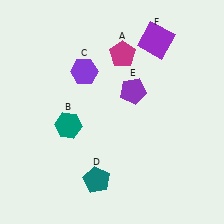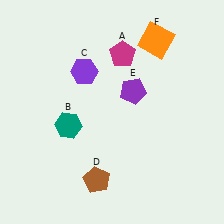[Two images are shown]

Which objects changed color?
D changed from teal to brown. F changed from purple to orange.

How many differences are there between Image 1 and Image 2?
There are 2 differences between the two images.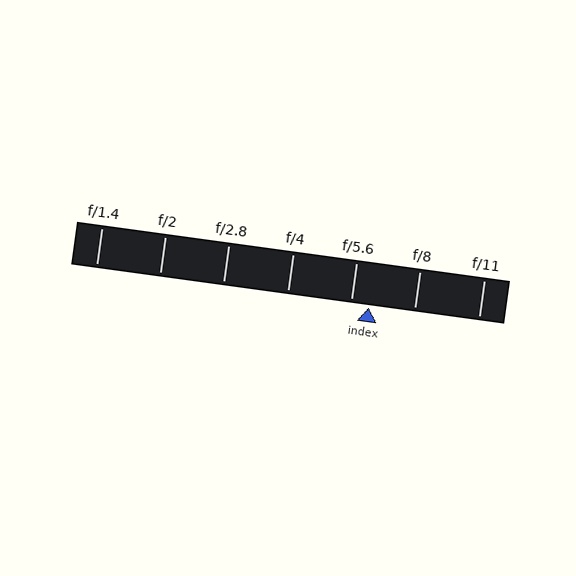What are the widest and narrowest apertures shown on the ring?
The widest aperture shown is f/1.4 and the narrowest is f/11.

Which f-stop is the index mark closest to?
The index mark is closest to f/5.6.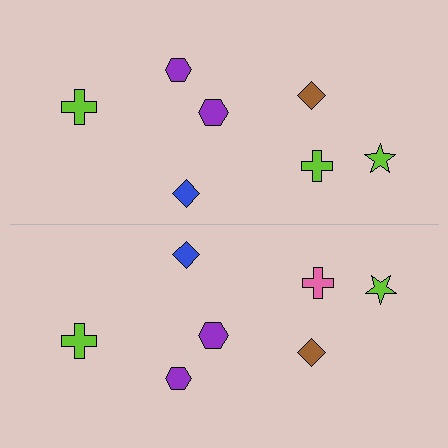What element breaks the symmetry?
The pink cross on the bottom side breaks the symmetry — its mirror counterpart is lime.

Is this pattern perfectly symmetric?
No, the pattern is not perfectly symmetric. The pink cross on the bottom side breaks the symmetry — its mirror counterpart is lime.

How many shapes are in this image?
There are 14 shapes in this image.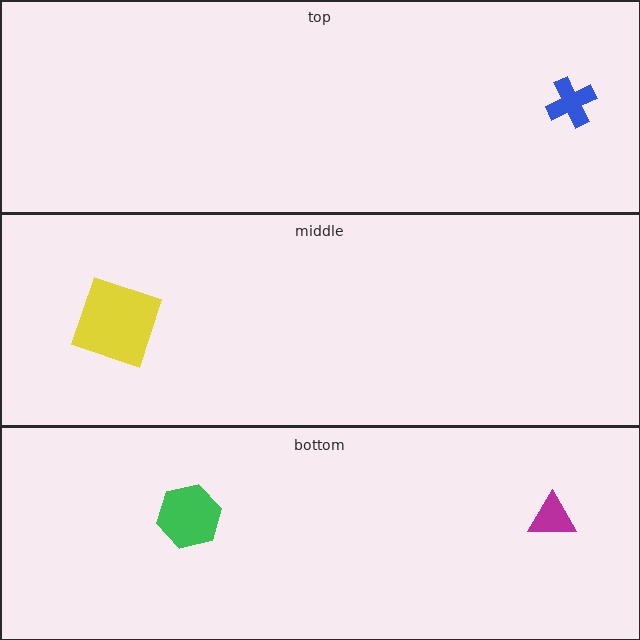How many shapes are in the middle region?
1.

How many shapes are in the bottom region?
2.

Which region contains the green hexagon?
The bottom region.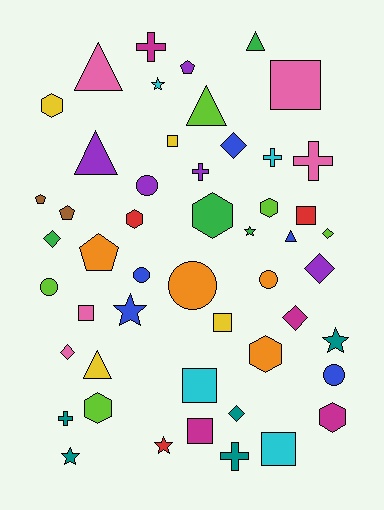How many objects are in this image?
There are 50 objects.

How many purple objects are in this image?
There are 5 purple objects.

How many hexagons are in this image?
There are 7 hexagons.